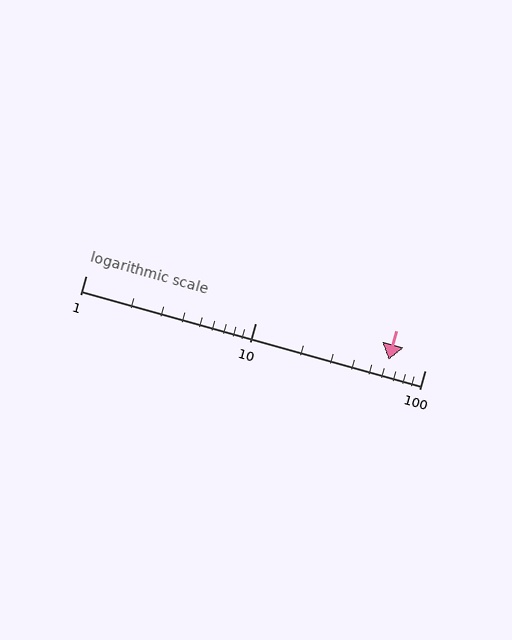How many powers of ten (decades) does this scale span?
The scale spans 2 decades, from 1 to 100.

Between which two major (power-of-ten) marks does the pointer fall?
The pointer is between 10 and 100.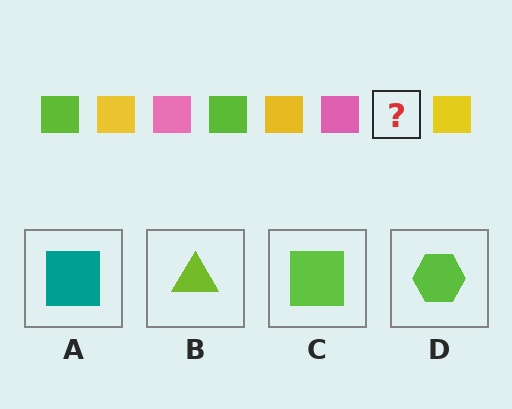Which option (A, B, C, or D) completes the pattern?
C.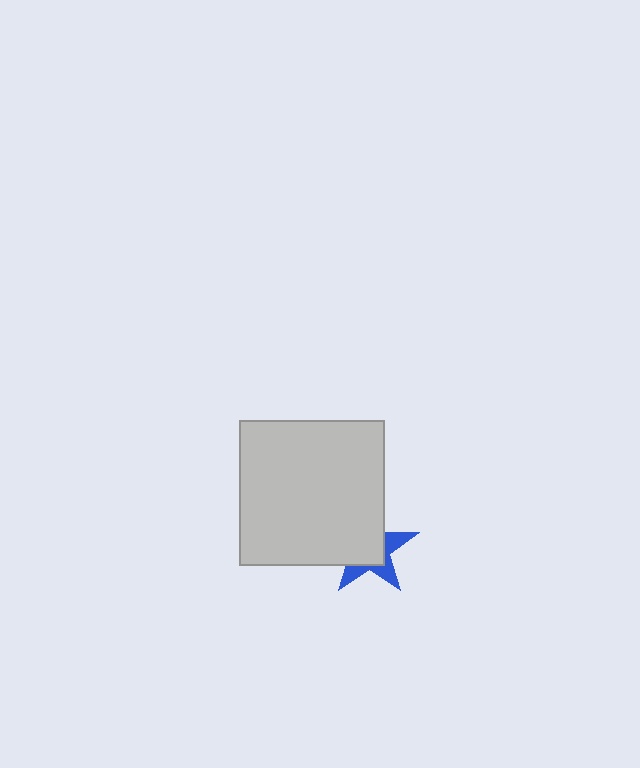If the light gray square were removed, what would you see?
You would see the complete blue star.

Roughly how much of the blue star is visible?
A small part of it is visible (roughly 39%).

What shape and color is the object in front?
The object in front is a light gray square.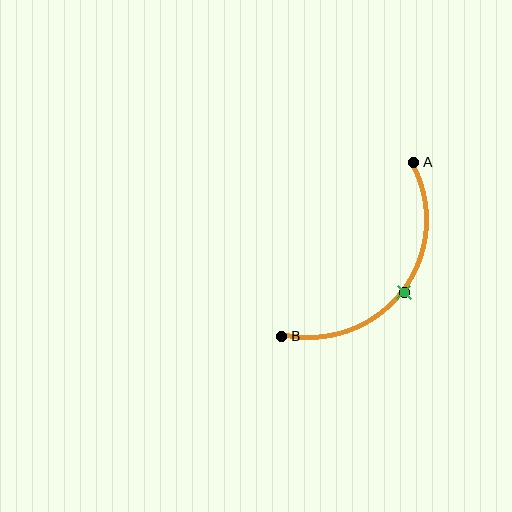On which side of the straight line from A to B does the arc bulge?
The arc bulges below and to the right of the straight line connecting A and B.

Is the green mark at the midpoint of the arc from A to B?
Yes. The green mark lies on the arc at equal arc-length from both A and B — it is the arc midpoint.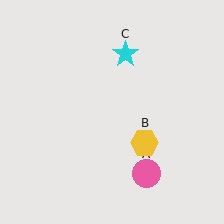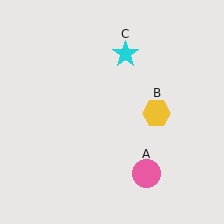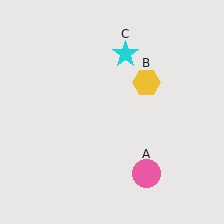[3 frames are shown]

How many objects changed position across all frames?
1 object changed position: yellow hexagon (object B).